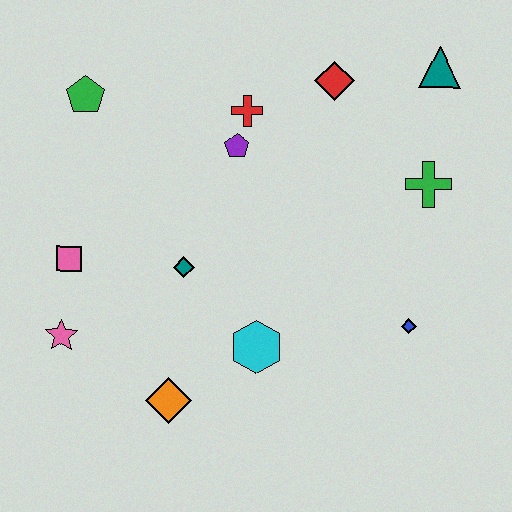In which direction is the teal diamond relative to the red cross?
The teal diamond is below the red cross.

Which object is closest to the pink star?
The pink square is closest to the pink star.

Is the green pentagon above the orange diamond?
Yes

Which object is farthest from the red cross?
The orange diamond is farthest from the red cross.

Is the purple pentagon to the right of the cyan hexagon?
No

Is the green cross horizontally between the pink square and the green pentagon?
No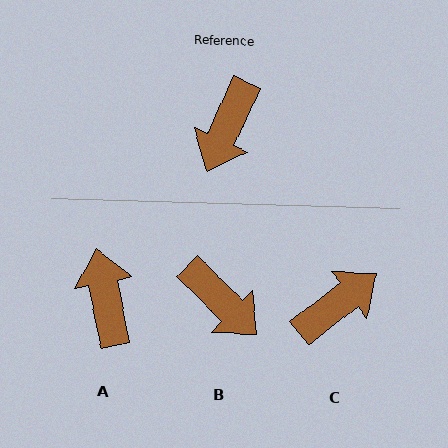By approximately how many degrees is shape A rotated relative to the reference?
Approximately 144 degrees clockwise.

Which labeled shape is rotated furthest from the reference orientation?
C, about 152 degrees away.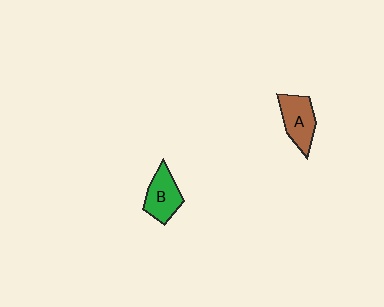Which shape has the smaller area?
Shape B (green).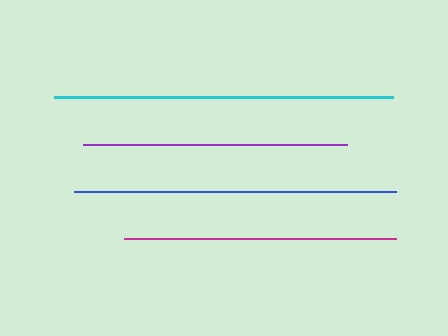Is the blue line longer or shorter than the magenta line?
The blue line is longer than the magenta line.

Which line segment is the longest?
The cyan line is the longest at approximately 339 pixels.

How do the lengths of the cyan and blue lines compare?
The cyan and blue lines are approximately the same length.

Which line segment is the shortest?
The purple line is the shortest at approximately 264 pixels.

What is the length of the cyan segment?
The cyan segment is approximately 339 pixels long.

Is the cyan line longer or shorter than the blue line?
The cyan line is longer than the blue line.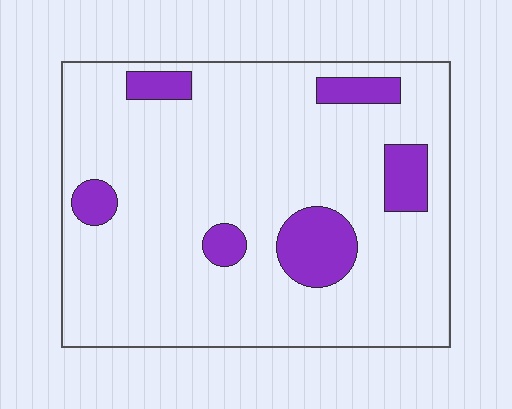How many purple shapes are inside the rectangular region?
6.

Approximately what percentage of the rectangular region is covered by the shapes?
Approximately 15%.